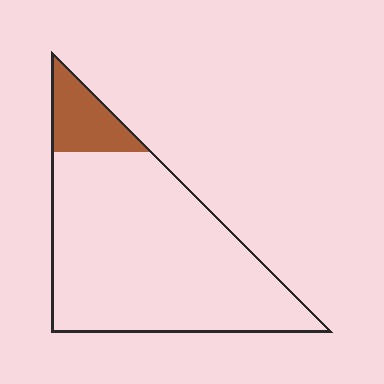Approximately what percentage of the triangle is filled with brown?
Approximately 15%.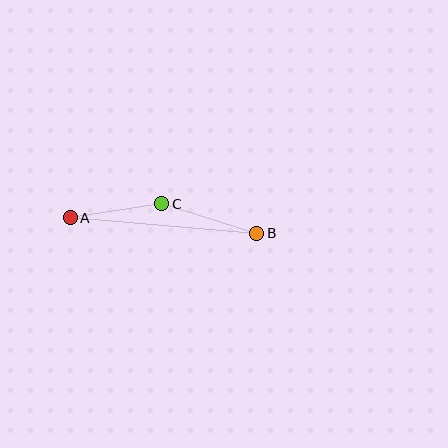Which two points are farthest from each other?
Points A and B are farthest from each other.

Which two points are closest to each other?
Points A and C are closest to each other.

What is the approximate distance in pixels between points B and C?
The distance between B and C is approximately 100 pixels.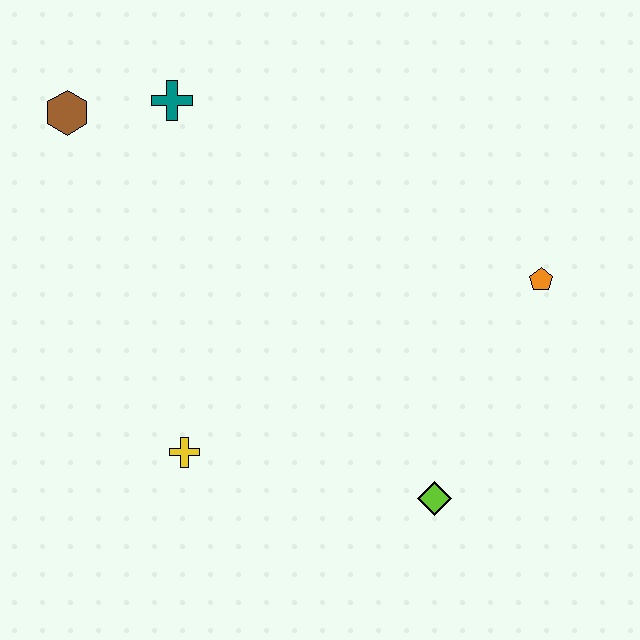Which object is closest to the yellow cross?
The lime diamond is closest to the yellow cross.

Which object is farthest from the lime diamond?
The brown hexagon is farthest from the lime diamond.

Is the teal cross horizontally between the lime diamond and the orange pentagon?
No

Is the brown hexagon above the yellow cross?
Yes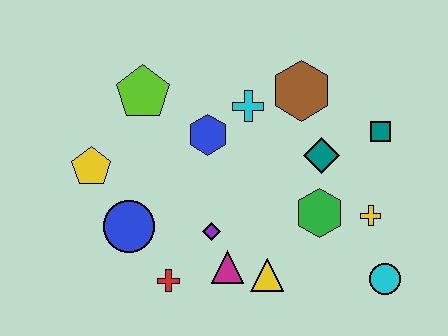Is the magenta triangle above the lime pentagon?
No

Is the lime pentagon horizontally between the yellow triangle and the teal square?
No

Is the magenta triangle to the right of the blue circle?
Yes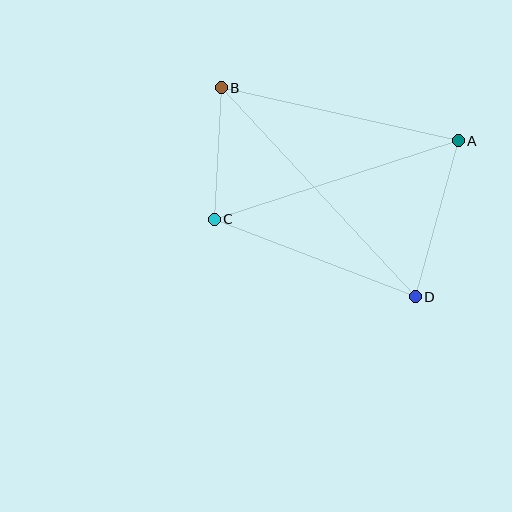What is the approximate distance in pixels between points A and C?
The distance between A and C is approximately 256 pixels.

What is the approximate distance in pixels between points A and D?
The distance between A and D is approximately 162 pixels.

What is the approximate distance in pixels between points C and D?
The distance between C and D is approximately 215 pixels.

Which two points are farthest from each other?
Points B and D are farthest from each other.